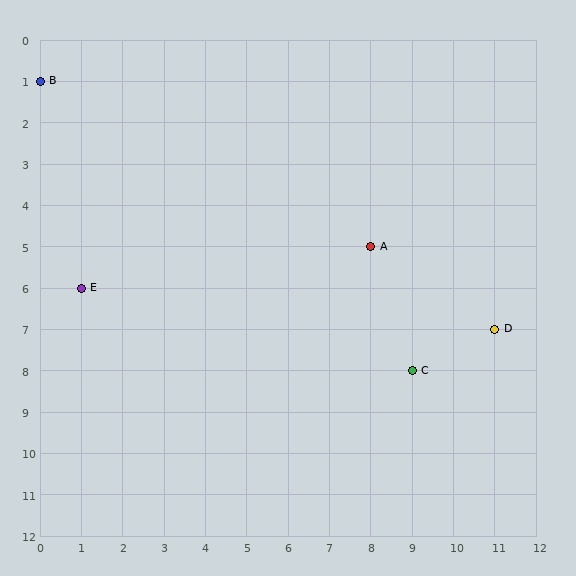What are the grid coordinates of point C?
Point C is at grid coordinates (9, 8).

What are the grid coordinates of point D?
Point D is at grid coordinates (11, 7).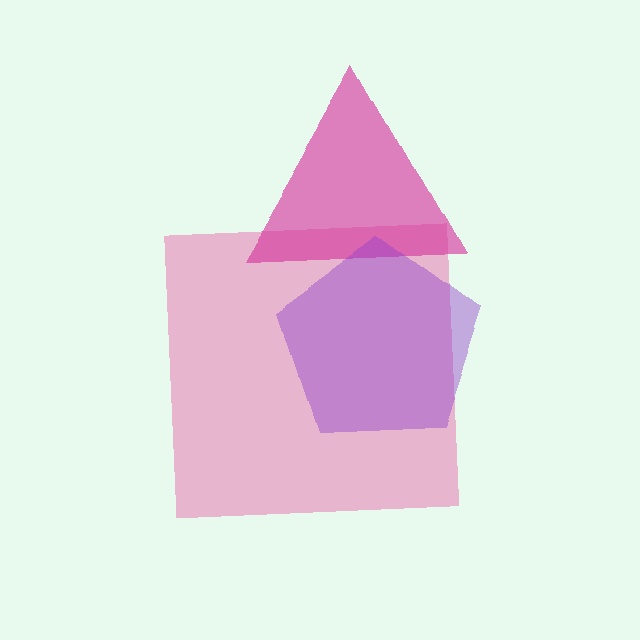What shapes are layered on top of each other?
The layered shapes are: a pink square, a magenta triangle, a purple pentagon.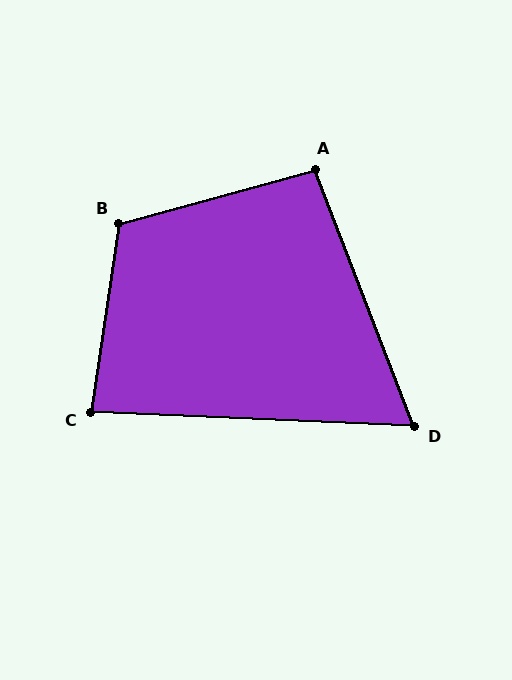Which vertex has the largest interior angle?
B, at approximately 114 degrees.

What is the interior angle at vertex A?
Approximately 96 degrees (obtuse).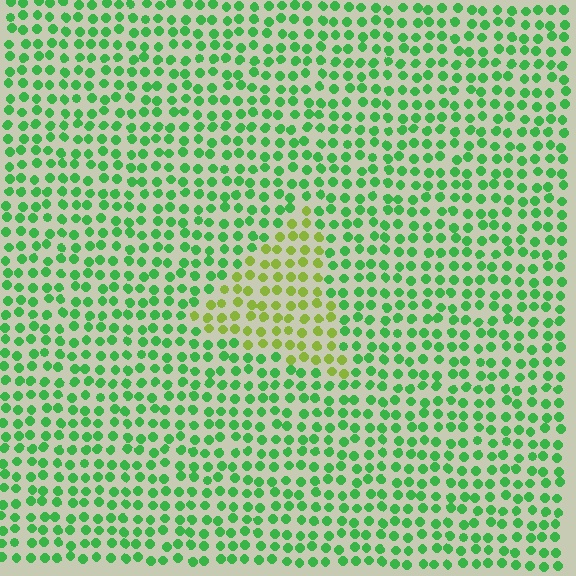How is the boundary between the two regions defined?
The boundary is defined purely by a slight shift in hue (about 45 degrees). Spacing, size, and orientation are identical on both sides.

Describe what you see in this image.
The image is filled with small green elements in a uniform arrangement. A triangle-shaped region is visible where the elements are tinted to a slightly different hue, forming a subtle color boundary.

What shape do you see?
I see a triangle.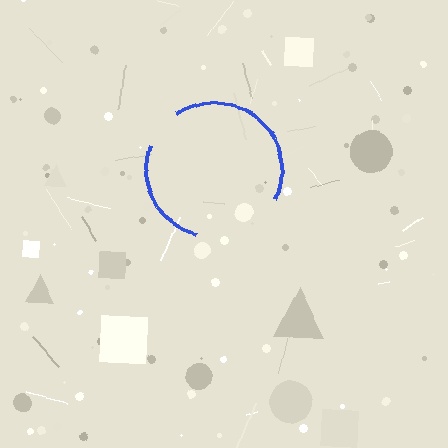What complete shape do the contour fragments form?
The contour fragments form a circle.